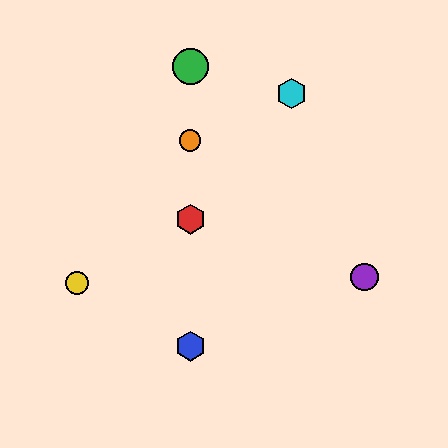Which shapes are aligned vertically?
The red hexagon, the blue hexagon, the green circle, the orange circle are aligned vertically.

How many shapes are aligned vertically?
4 shapes (the red hexagon, the blue hexagon, the green circle, the orange circle) are aligned vertically.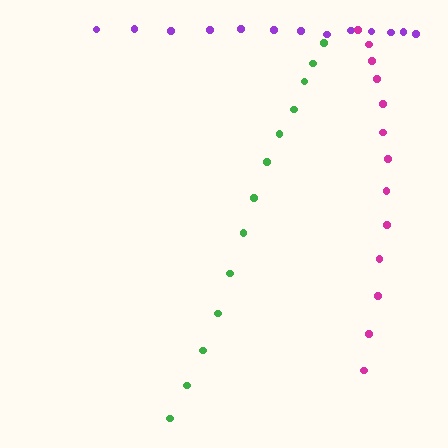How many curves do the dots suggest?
There are 3 distinct paths.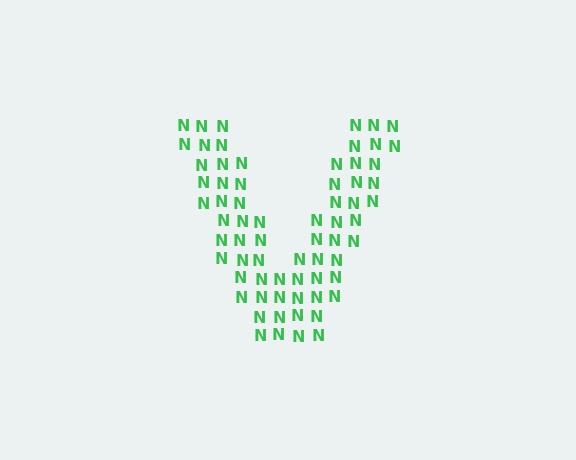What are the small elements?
The small elements are letter N's.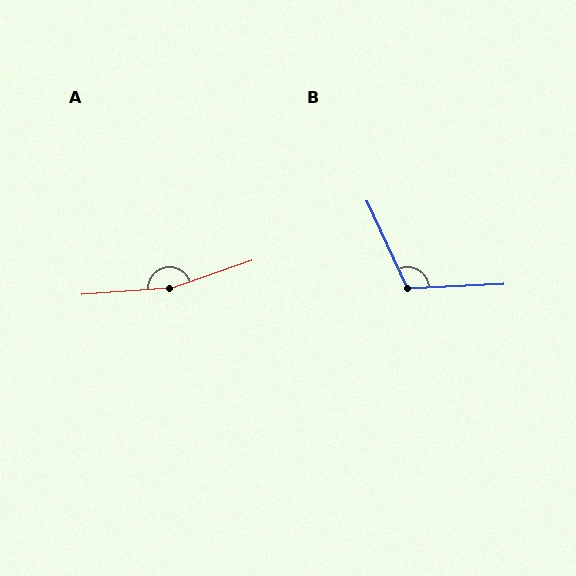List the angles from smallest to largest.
B (112°), A (165°).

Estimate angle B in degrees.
Approximately 112 degrees.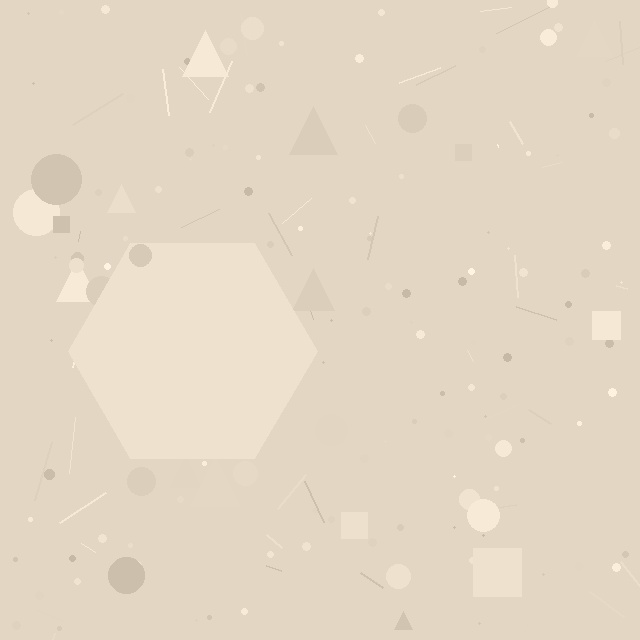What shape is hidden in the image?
A hexagon is hidden in the image.